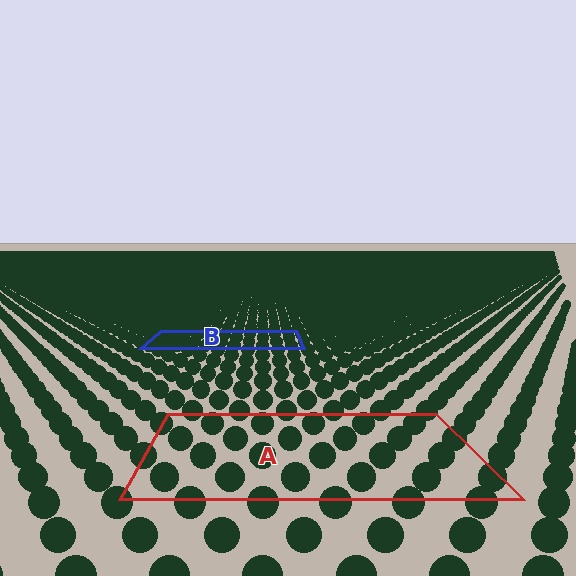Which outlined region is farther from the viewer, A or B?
Region B is farther from the viewer — the texture elements inside it appear smaller and more densely packed.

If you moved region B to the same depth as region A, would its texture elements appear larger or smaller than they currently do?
They would appear larger. At a closer depth, the same texture elements are projected at a bigger on-screen size.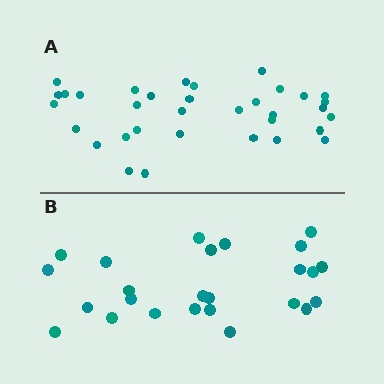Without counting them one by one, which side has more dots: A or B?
Region A (the top region) has more dots.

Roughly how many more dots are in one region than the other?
Region A has roughly 8 or so more dots than region B.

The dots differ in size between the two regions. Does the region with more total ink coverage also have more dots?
No. Region B has more total ink coverage because its dots are larger, but region A actually contains more individual dots. Total area can be misleading — the number of items is what matters here.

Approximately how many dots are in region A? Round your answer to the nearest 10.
About 30 dots. (The exact count is 34, which rounds to 30.)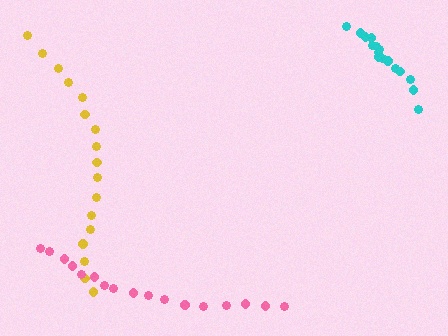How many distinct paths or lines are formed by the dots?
There are 3 distinct paths.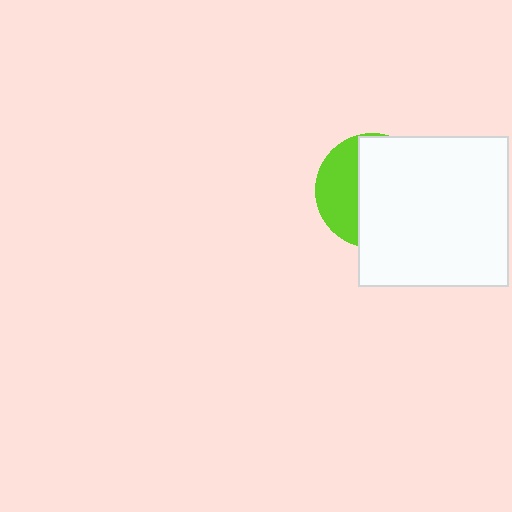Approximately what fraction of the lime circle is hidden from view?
Roughly 66% of the lime circle is hidden behind the white square.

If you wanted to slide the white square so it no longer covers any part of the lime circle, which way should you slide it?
Slide it right — that is the most direct way to separate the two shapes.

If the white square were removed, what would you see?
You would see the complete lime circle.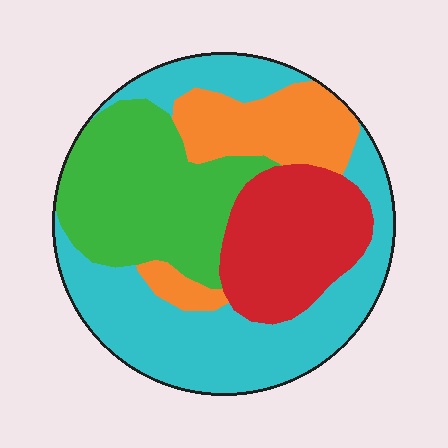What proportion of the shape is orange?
Orange covers around 15% of the shape.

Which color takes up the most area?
Cyan, at roughly 40%.